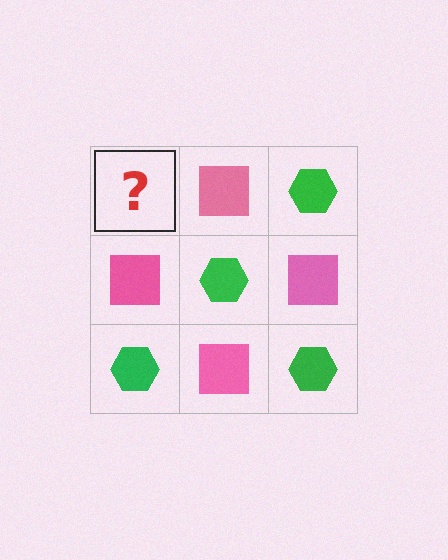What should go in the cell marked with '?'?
The missing cell should contain a green hexagon.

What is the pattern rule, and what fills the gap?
The rule is that it alternates green hexagon and pink square in a checkerboard pattern. The gap should be filled with a green hexagon.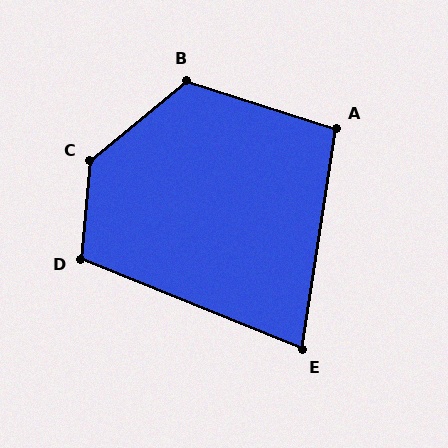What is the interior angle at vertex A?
Approximately 99 degrees (obtuse).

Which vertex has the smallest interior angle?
E, at approximately 77 degrees.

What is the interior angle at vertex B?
Approximately 123 degrees (obtuse).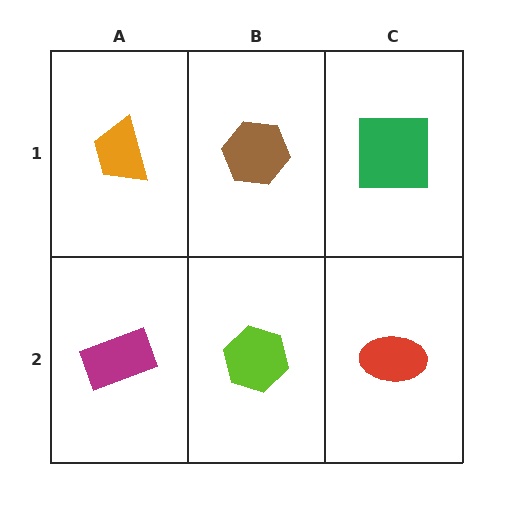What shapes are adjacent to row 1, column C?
A red ellipse (row 2, column C), a brown hexagon (row 1, column B).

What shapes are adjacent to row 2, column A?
An orange trapezoid (row 1, column A), a lime hexagon (row 2, column B).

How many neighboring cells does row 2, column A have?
2.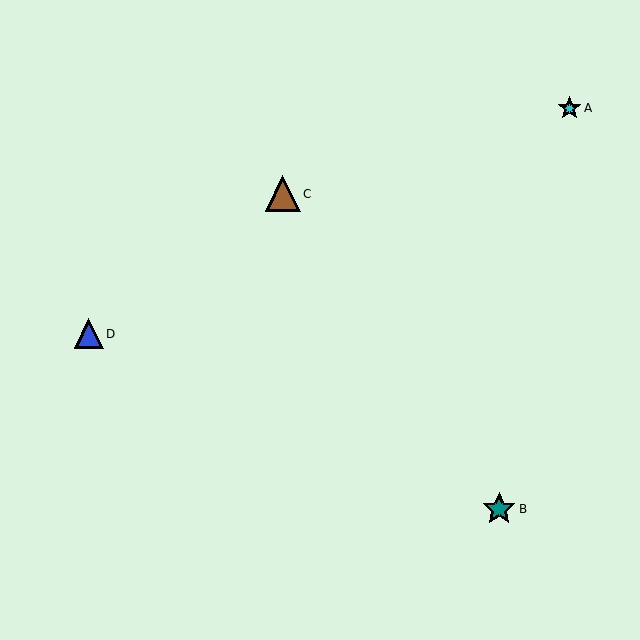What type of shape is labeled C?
Shape C is a brown triangle.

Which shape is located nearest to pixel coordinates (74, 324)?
The blue triangle (labeled D) at (89, 334) is nearest to that location.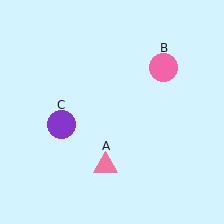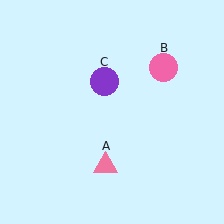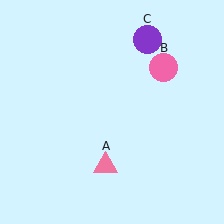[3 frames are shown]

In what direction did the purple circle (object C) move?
The purple circle (object C) moved up and to the right.